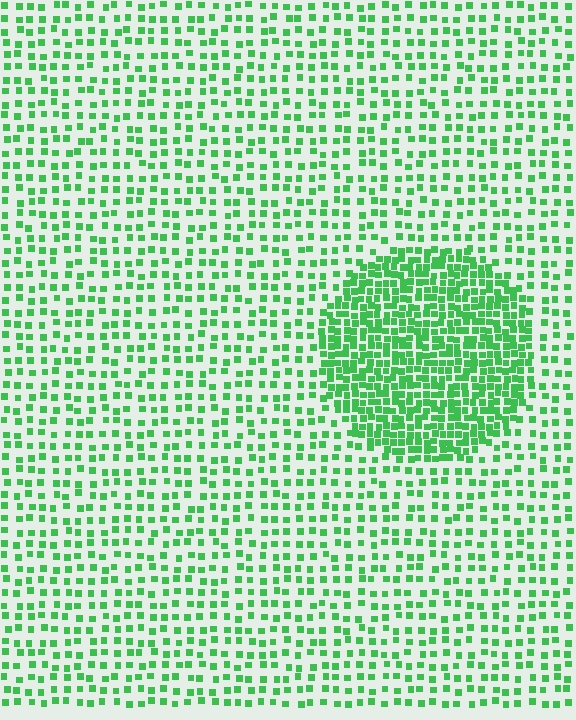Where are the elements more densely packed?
The elements are more densely packed inside the circle boundary.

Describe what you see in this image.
The image contains small green elements arranged at two different densities. A circle-shaped region is visible where the elements are more densely packed than the surrounding area.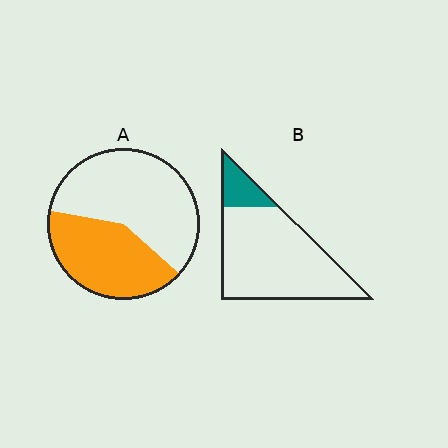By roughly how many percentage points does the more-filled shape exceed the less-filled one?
By roughly 25 percentage points (A over B).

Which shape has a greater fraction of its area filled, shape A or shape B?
Shape A.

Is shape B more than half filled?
No.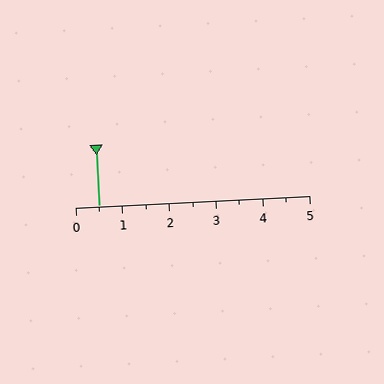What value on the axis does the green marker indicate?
The marker indicates approximately 0.5.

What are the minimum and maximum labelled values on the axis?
The axis runs from 0 to 5.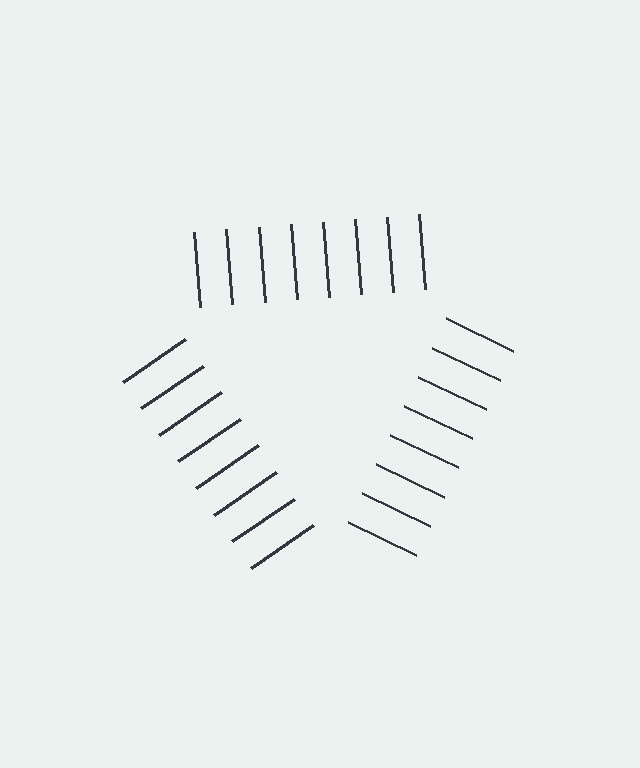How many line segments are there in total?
24 — 8 along each of the 3 edges.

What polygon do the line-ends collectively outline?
An illusory triangle — the line segments terminate on its edges but no continuous stroke is drawn.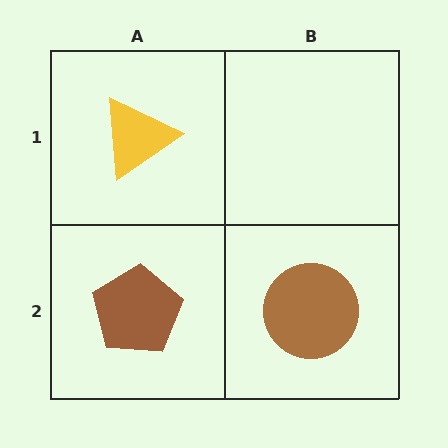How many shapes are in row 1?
1 shape.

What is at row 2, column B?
A brown circle.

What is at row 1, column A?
A yellow triangle.